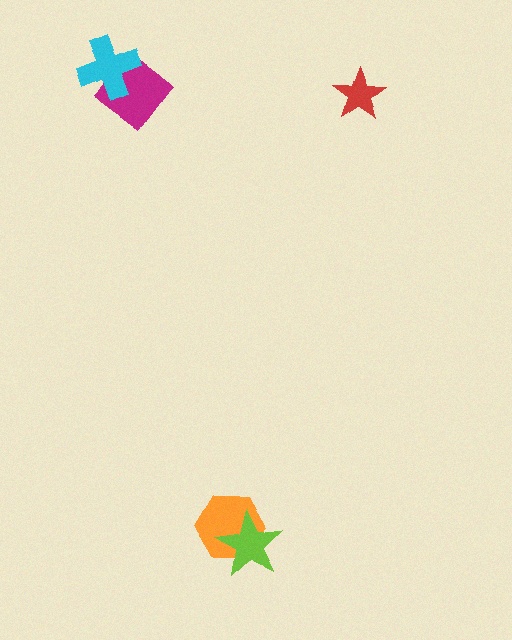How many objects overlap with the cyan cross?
1 object overlaps with the cyan cross.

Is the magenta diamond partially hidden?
Yes, it is partially covered by another shape.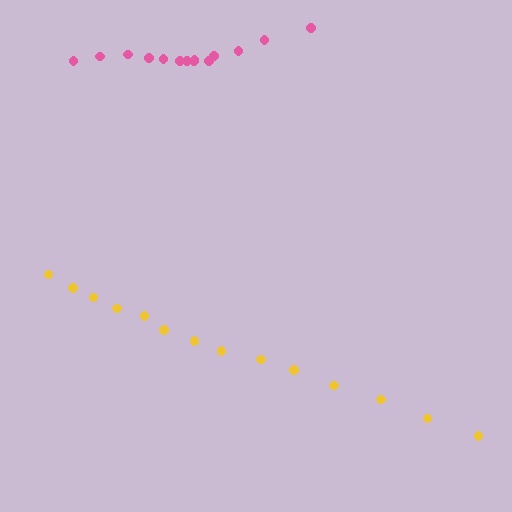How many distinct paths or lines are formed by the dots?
There are 2 distinct paths.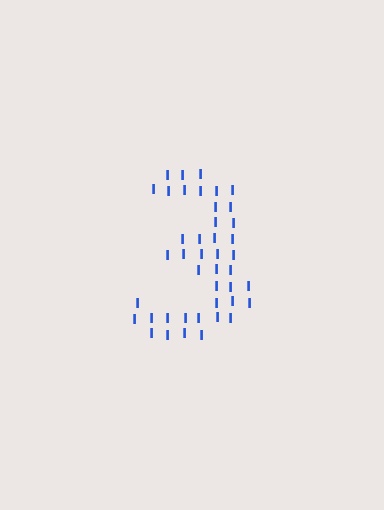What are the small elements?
The small elements are letter I's.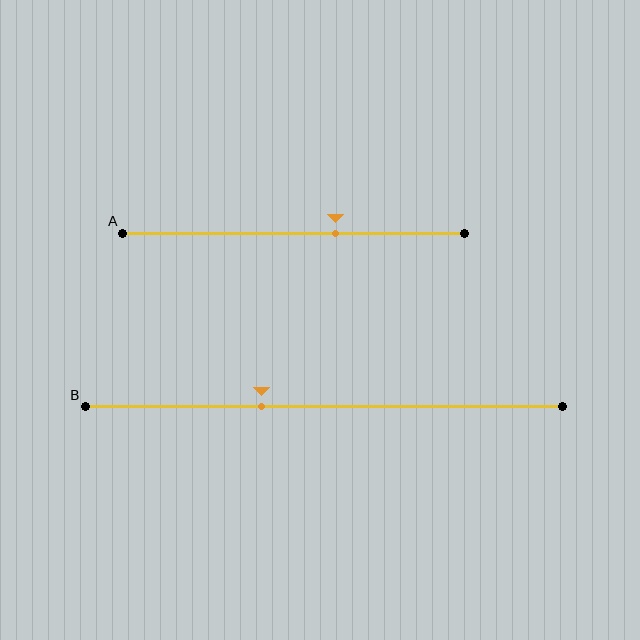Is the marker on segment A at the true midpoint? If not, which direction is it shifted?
No, the marker on segment A is shifted to the right by about 12% of the segment length.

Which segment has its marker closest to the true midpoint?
Segment A has its marker closest to the true midpoint.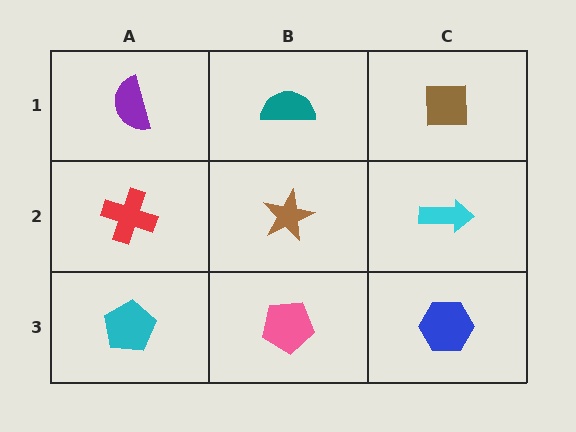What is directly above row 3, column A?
A red cross.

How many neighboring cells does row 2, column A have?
3.